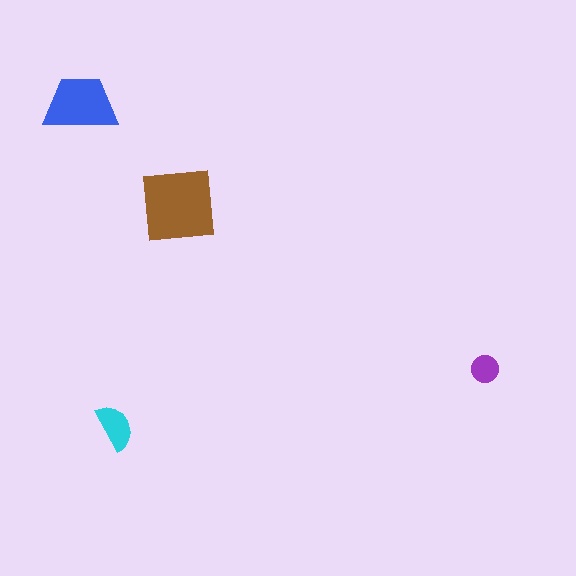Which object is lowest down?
The cyan semicircle is bottommost.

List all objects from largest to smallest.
The brown square, the blue trapezoid, the cyan semicircle, the purple circle.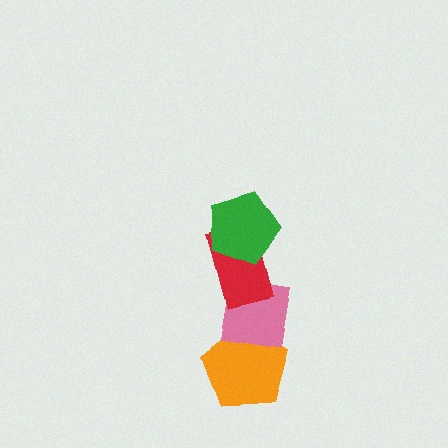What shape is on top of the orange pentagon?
The pink square is on top of the orange pentagon.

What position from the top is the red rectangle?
The red rectangle is 2nd from the top.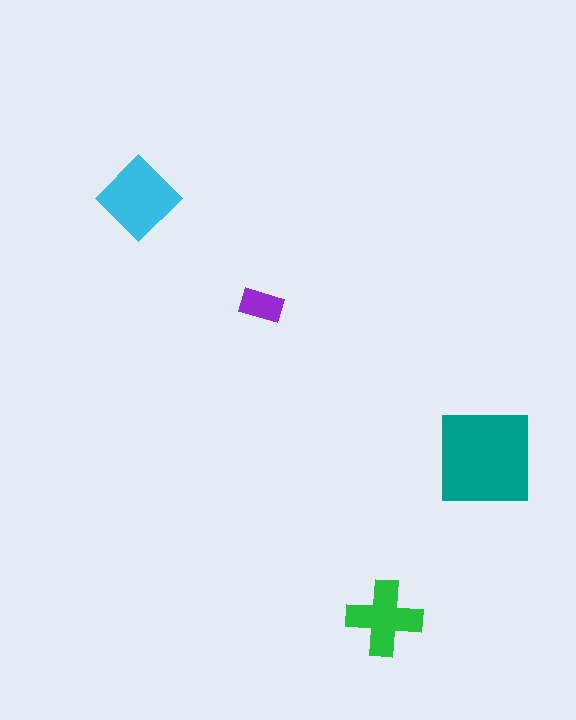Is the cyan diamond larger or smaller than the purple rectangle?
Larger.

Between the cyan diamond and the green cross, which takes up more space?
The cyan diamond.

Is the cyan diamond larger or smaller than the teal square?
Smaller.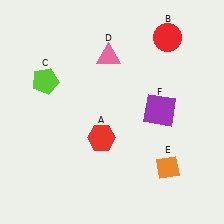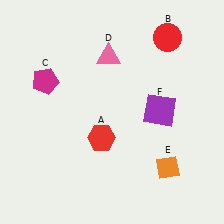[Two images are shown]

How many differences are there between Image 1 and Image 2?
There is 1 difference between the two images.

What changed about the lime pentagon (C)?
In Image 1, C is lime. In Image 2, it changed to magenta.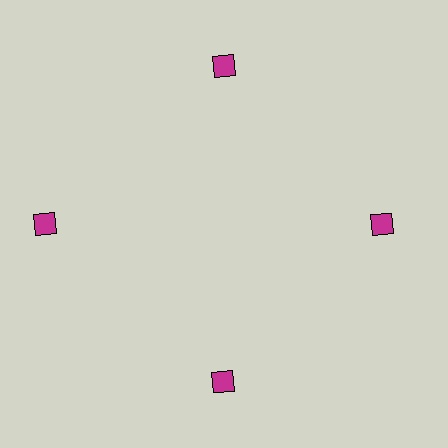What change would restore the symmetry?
The symmetry would be restored by moving it inward, back onto the ring so that all 4 diamonds sit at equal angles and equal distance from the center.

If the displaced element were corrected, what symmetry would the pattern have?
It would have 4-fold rotational symmetry — the pattern would map onto itself every 90 degrees.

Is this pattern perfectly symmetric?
No. The 4 magenta diamonds are arranged in a ring, but one element near the 9 o'clock position is pushed outward from the center, breaking the 4-fold rotational symmetry.